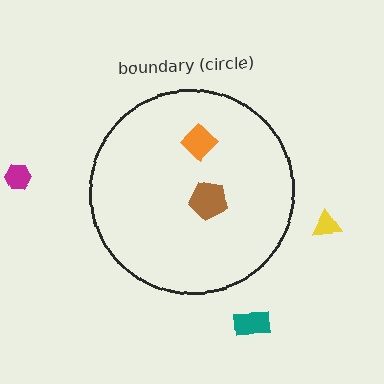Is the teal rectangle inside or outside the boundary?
Outside.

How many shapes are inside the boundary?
2 inside, 3 outside.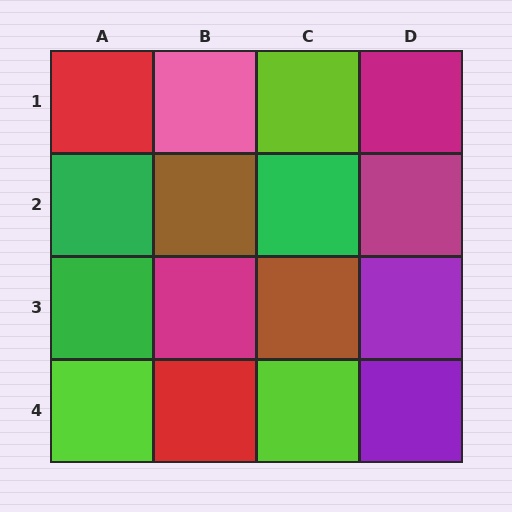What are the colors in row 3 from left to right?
Green, magenta, brown, purple.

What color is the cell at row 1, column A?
Red.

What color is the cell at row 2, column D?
Magenta.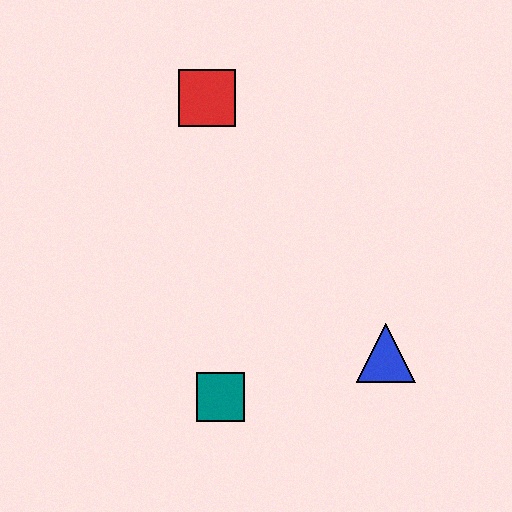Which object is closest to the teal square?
The blue triangle is closest to the teal square.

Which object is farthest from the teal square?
The red square is farthest from the teal square.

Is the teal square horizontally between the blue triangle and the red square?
Yes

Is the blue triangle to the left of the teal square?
No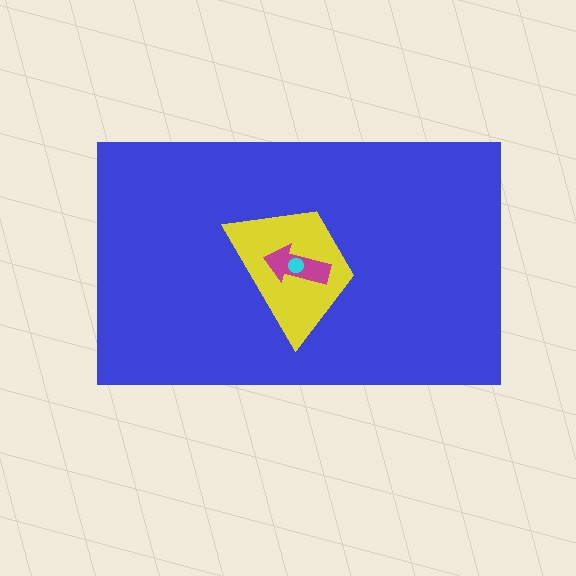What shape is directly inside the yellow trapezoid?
The magenta arrow.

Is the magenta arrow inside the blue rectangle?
Yes.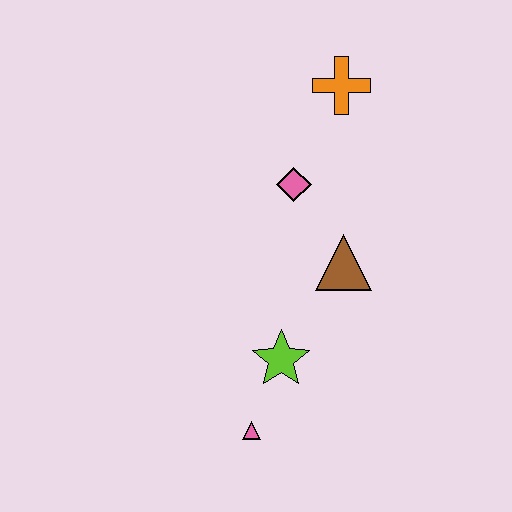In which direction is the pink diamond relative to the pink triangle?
The pink diamond is above the pink triangle.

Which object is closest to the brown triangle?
The pink diamond is closest to the brown triangle.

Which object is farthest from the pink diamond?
The pink triangle is farthest from the pink diamond.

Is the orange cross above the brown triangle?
Yes